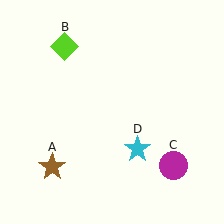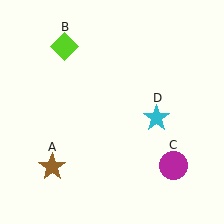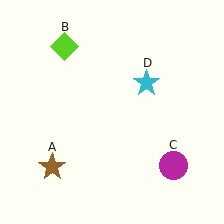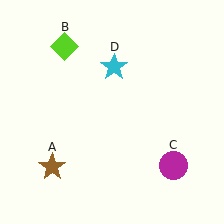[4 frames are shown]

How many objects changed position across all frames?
1 object changed position: cyan star (object D).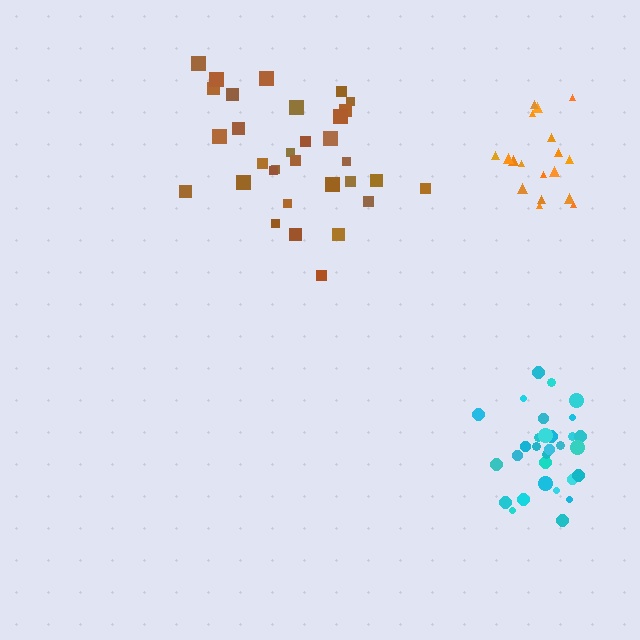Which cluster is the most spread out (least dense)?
Brown.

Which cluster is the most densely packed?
Cyan.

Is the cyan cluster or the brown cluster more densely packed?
Cyan.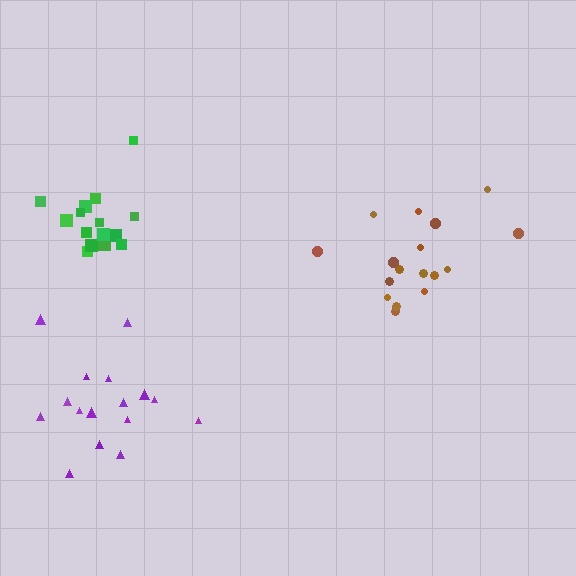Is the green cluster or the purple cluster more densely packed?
Green.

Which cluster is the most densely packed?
Green.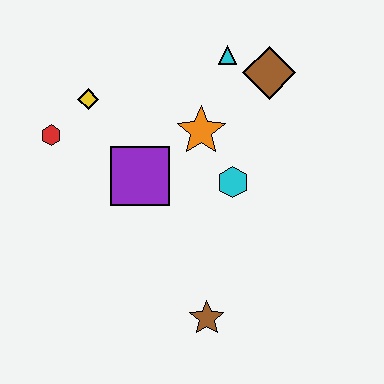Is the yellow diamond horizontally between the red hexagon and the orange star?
Yes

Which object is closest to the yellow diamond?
The red hexagon is closest to the yellow diamond.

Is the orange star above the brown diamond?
No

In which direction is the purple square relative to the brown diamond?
The purple square is to the left of the brown diamond.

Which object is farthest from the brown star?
The cyan triangle is farthest from the brown star.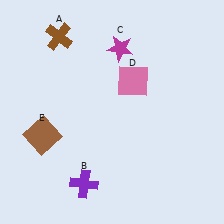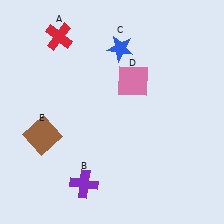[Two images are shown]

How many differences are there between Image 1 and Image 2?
There are 2 differences between the two images.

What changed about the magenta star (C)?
In Image 1, C is magenta. In Image 2, it changed to blue.